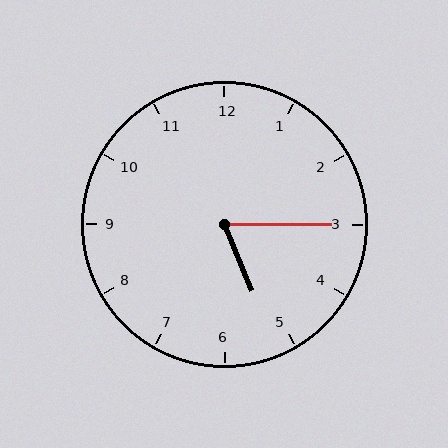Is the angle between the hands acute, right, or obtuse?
It is acute.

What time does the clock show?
5:15.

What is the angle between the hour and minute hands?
Approximately 68 degrees.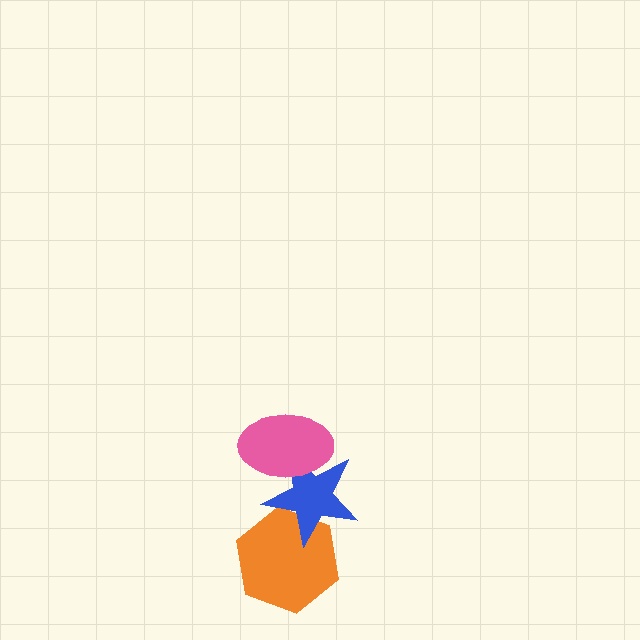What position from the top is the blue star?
The blue star is 2nd from the top.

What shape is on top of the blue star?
The pink ellipse is on top of the blue star.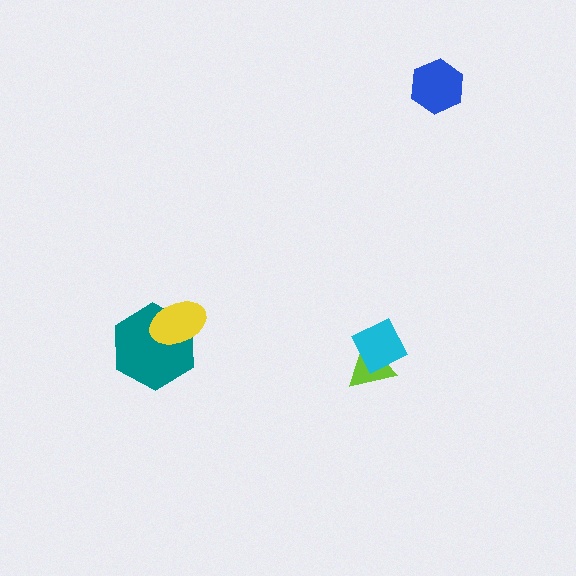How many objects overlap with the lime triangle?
1 object overlaps with the lime triangle.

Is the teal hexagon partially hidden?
Yes, it is partially covered by another shape.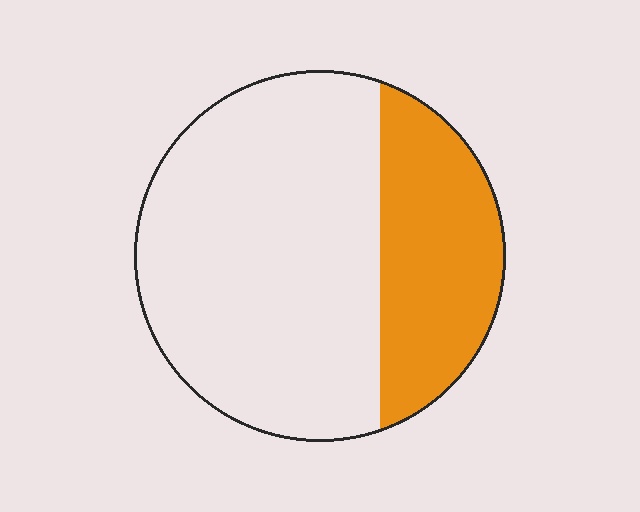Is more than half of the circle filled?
No.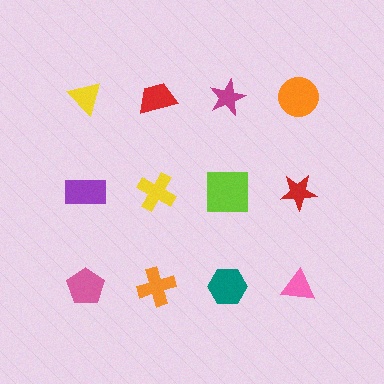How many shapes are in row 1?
4 shapes.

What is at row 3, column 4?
A pink triangle.